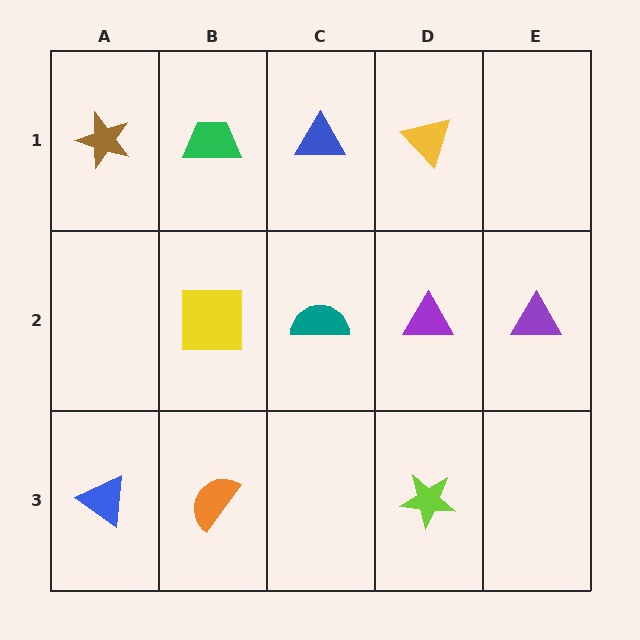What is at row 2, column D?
A purple triangle.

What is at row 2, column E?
A purple triangle.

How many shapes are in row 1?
4 shapes.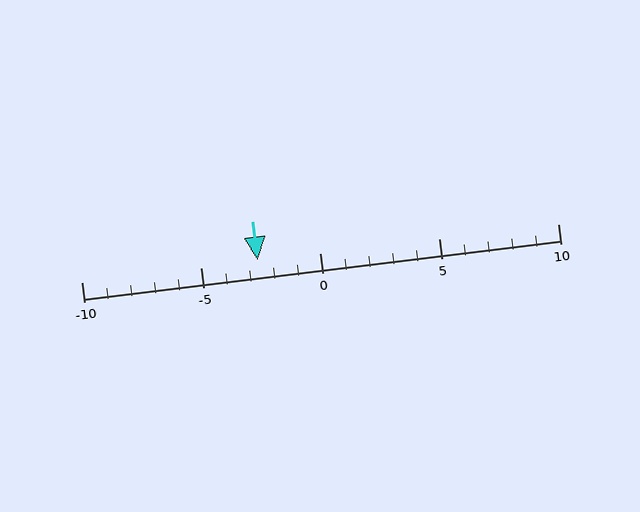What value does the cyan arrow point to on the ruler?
The cyan arrow points to approximately -3.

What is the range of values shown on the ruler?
The ruler shows values from -10 to 10.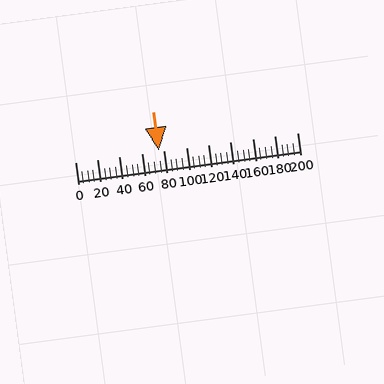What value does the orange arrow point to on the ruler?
The orange arrow points to approximately 75.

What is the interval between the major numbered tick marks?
The major tick marks are spaced 20 units apart.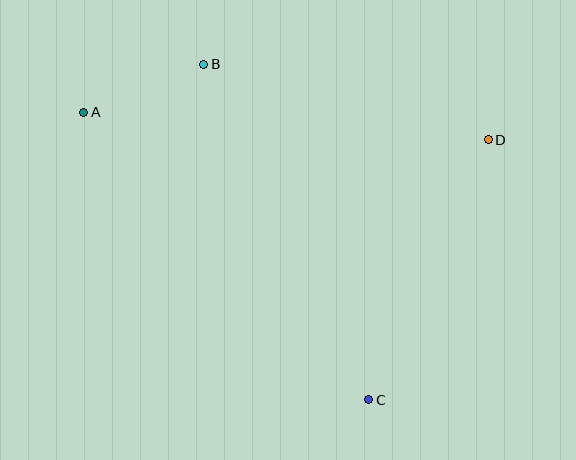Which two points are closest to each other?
Points A and B are closest to each other.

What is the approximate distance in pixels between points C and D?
The distance between C and D is approximately 286 pixels.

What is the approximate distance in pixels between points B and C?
The distance between B and C is approximately 374 pixels.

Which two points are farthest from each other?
Points A and D are farthest from each other.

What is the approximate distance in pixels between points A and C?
The distance between A and C is approximately 405 pixels.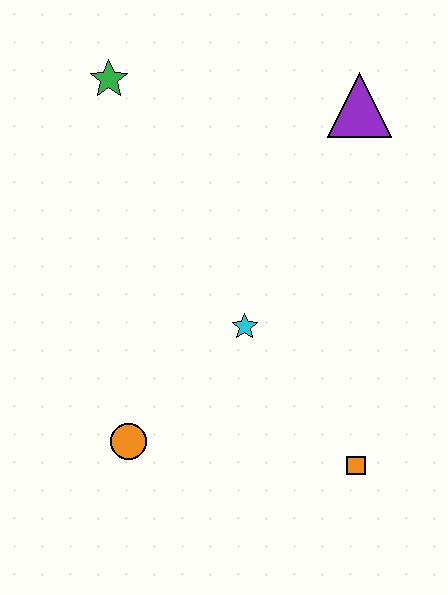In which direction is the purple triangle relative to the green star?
The purple triangle is to the right of the green star.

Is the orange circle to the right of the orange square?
No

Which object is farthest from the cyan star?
The green star is farthest from the cyan star.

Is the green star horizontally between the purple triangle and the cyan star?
No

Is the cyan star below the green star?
Yes